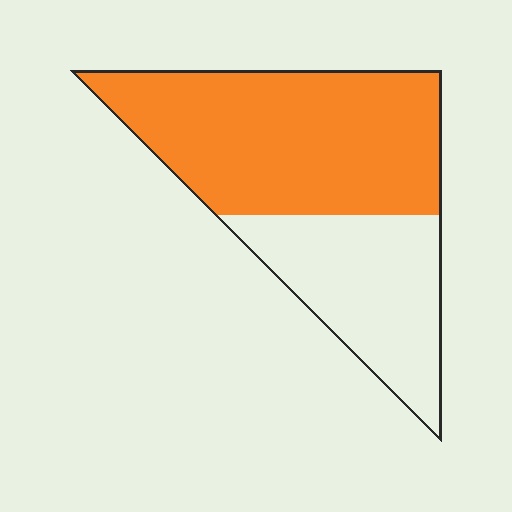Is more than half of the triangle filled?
Yes.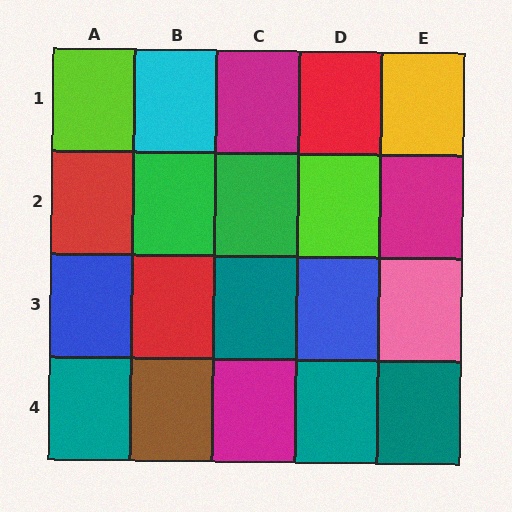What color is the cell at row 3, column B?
Red.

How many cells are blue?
2 cells are blue.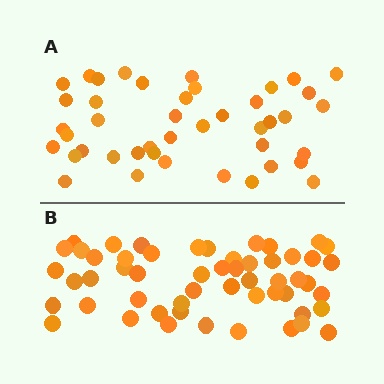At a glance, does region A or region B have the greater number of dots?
Region B (the bottom region) has more dots.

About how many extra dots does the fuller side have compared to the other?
Region B has roughly 12 or so more dots than region A.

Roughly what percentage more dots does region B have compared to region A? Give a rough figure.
About 25% more.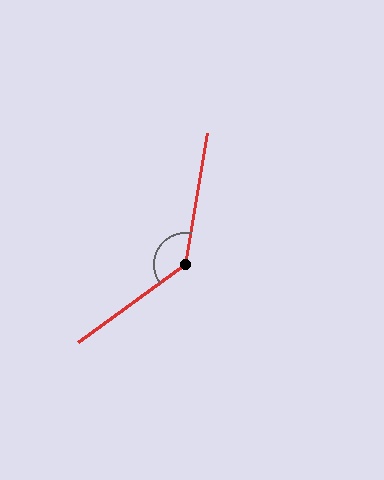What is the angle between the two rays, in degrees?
Approximately 135 degrees.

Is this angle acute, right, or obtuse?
It is obtuse.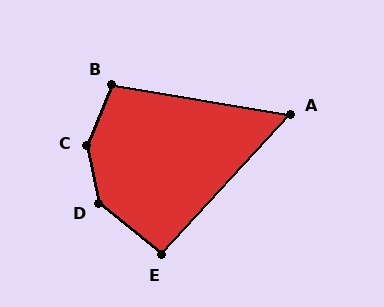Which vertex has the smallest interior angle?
A, at approximately 57 degrees.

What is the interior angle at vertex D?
Approximately 141 degrees (obtuse).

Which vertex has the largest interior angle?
C, at approximately 146 degrees.